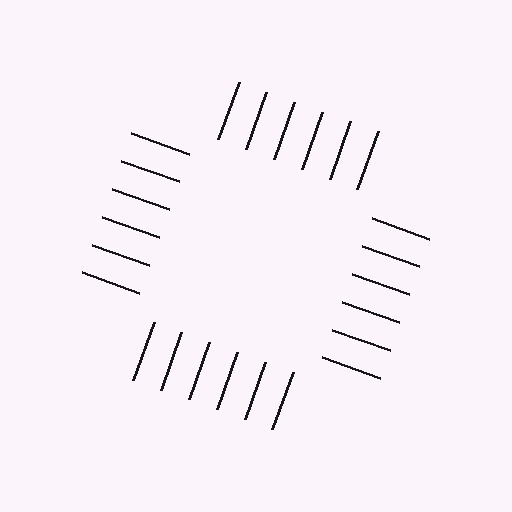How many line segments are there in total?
24 — 6 along each of the 4 edges.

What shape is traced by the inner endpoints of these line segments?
An illusory square — the line segments terminate on its edges but no continuous stroke is drawn.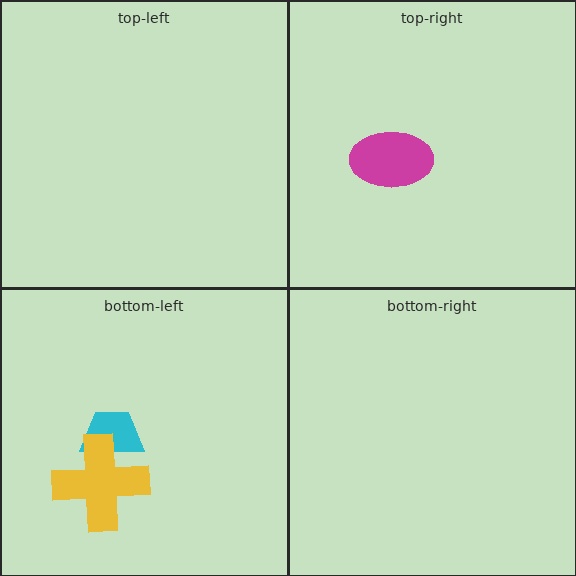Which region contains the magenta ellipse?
The top-right region.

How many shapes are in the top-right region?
1.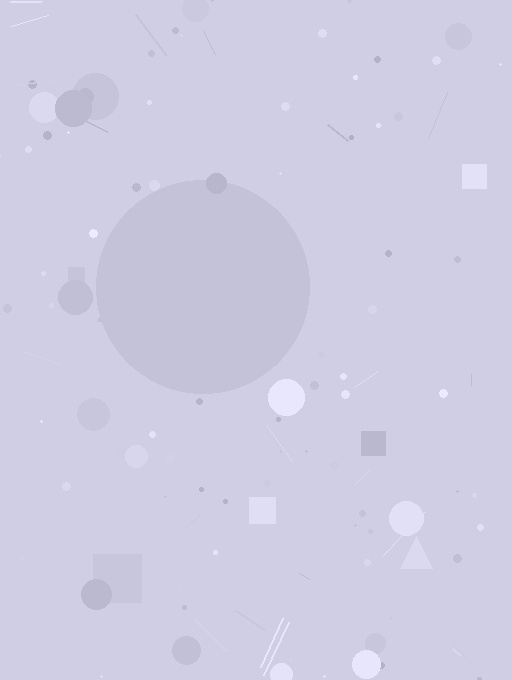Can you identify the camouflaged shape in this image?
The camouflaged shape is a circle.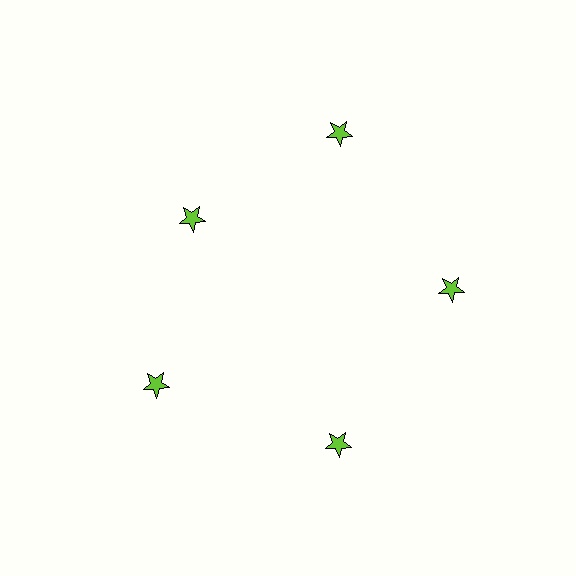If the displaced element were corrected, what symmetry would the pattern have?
It would have 5-fold rotational symmetry — the pattern would map onto itself every 72 degrees.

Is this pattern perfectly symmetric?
No. The 5 lime stars are arranged in a ring, but one element near the 10 o'clock position is pulled inward toward the center, breaking the 5-fold rotational symmetry.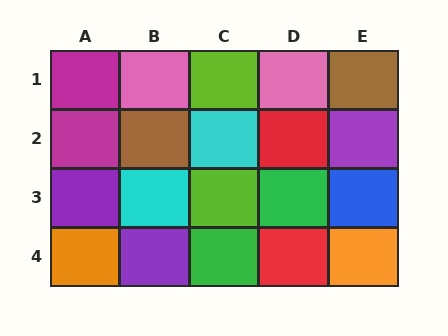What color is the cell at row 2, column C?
Cyan.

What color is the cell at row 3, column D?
Green.